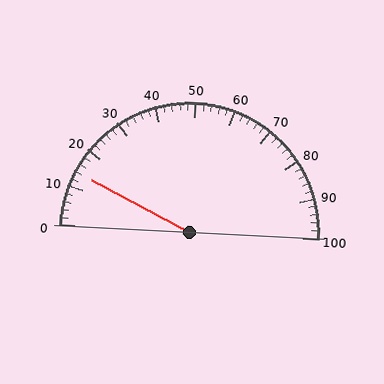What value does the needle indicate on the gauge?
The needle indicates approximately 14.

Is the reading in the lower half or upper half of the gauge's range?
The reading is in the lower half of the range (0 to 100).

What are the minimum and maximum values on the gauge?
The gauge ranges from 0 to 100.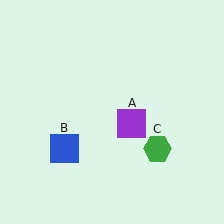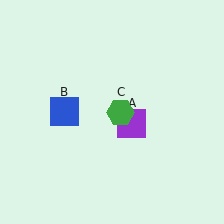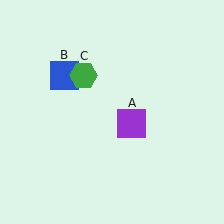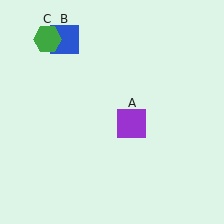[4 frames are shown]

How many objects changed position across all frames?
2 objects changed position: blue square (object B), green hexagon (object C).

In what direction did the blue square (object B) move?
The blue square (object B) moved up.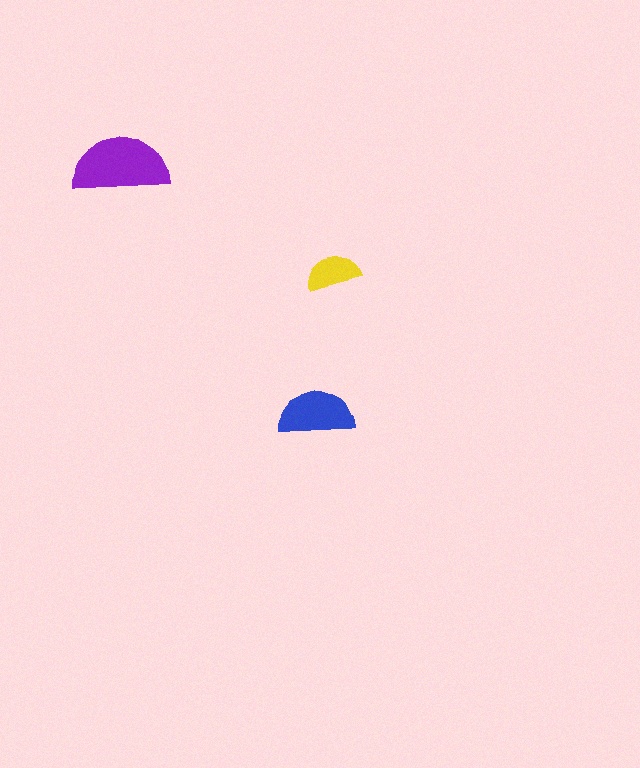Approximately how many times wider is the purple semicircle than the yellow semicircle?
About 2 times wider.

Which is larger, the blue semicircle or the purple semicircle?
The purple one.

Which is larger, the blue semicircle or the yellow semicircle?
The blue one.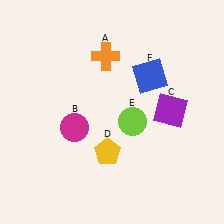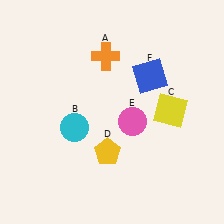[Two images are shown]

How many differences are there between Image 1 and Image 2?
There are 3 differences between the two images.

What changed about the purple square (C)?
In Image 1, C is purple. In Image 2, it changed to yellow.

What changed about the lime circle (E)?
In Image 1, E is lime. In Image 2, it changed to pink.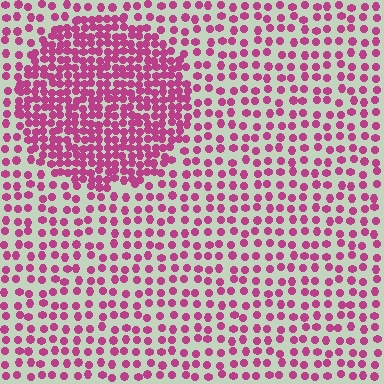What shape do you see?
I see a circle.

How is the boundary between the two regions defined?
The boundary is defined by a change in element density (approximately 2.2x ratio). All elements are the same color, size, and shape.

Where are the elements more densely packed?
The elements are more densely packed inside the circle boundary.